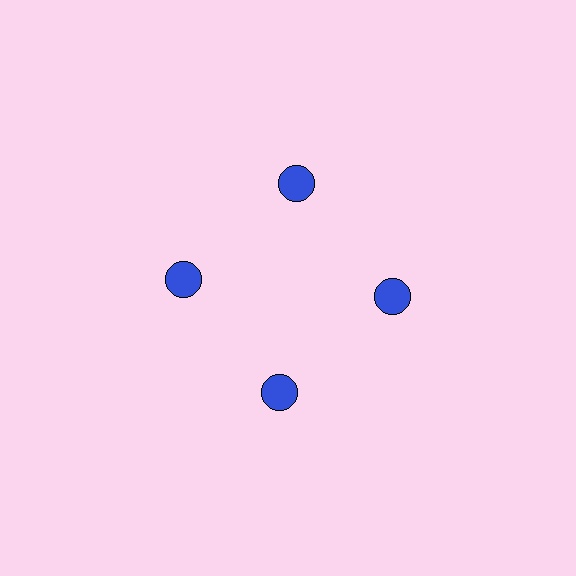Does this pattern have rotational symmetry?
Yes, this pattern has 4-fold rotational symmetry. It looks the same after rotating 90 degrees around the center.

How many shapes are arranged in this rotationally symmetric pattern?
There are 4 shapes, arranged in 4 groups of 1.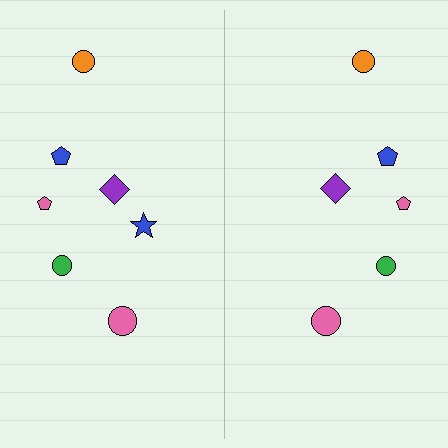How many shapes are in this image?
There are 13 shapes in this image.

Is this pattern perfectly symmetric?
No, the pattern is not perfectly symmetric. A blue star is missing from the right side.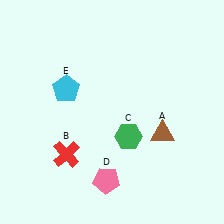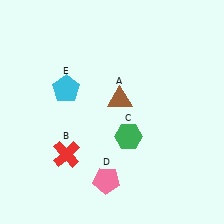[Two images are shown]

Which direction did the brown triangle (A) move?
The brown triangle (A) moved left.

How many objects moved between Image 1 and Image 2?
1 object moved between the two images.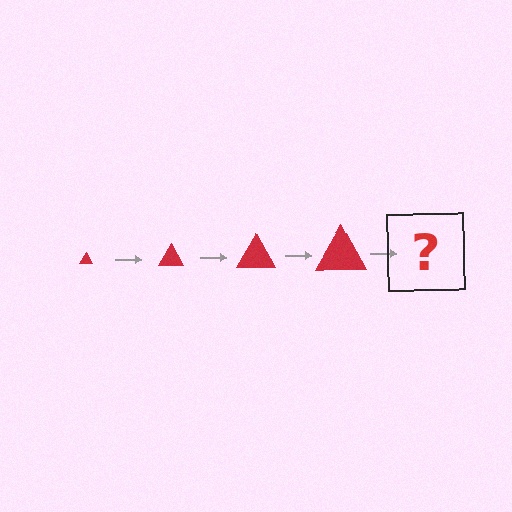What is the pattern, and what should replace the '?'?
The pattern is that the triangle gets progressively larger each step. The '?' should be a red triangle, larger than the previous one.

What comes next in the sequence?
The next element should be a red triangle, larger than the previous one.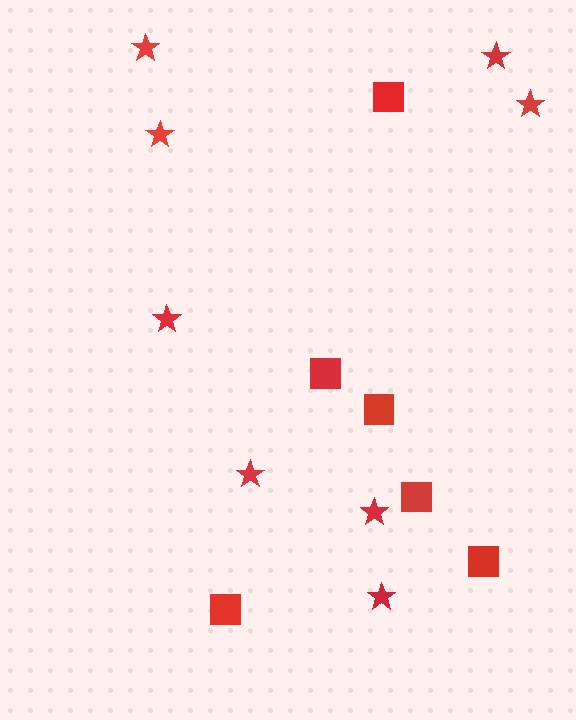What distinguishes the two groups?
There are 2 groups: one group of stars (8) and one group of squares (6).